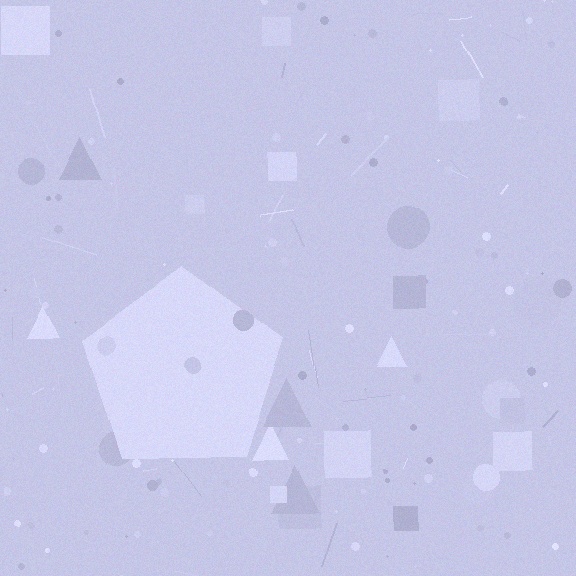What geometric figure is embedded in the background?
A pentagon is embedded in the background.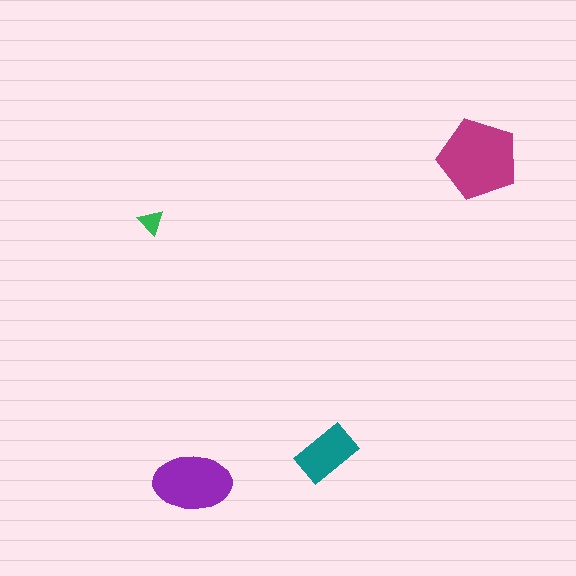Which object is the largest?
The magenta pentagon.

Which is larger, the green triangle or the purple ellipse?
The purple ellipse.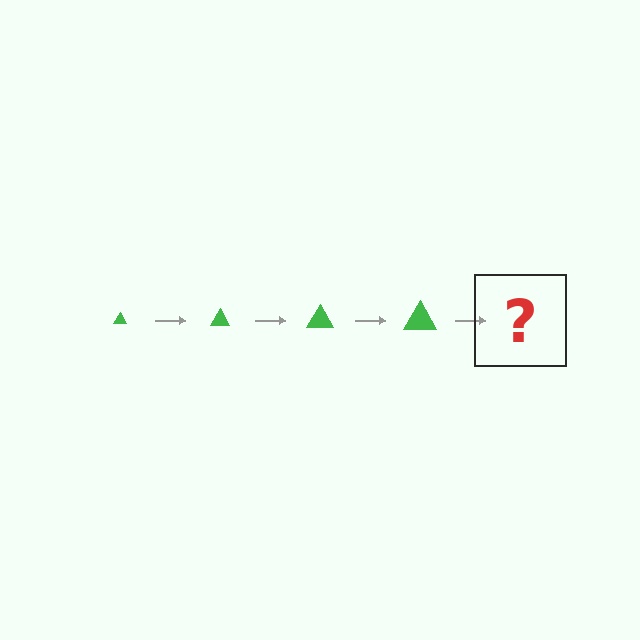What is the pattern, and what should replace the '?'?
The pattern is that the triangle gets progressively larger each step. The '?' should be a green triangle, larger than the previous one.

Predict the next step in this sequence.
The next step is a green triangle, larger than the previous one.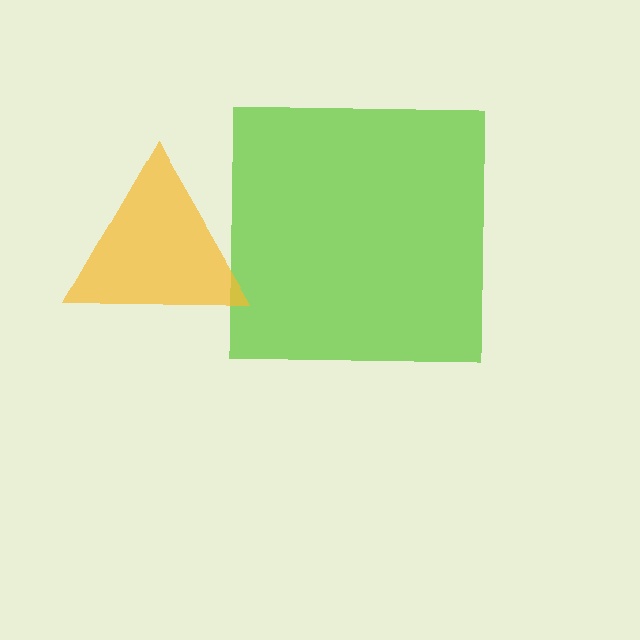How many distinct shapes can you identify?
There are 2 distinct shapes: a lime square, a yellow triangle.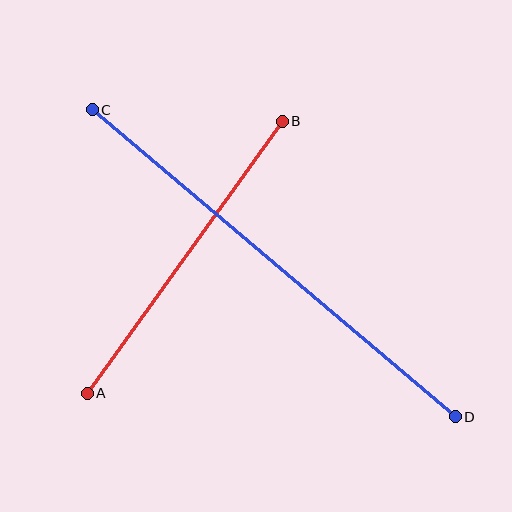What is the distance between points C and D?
The distance is approximately 475 pixels.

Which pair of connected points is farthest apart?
Points C and D are farthest apart.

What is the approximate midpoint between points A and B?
The midpoint is at approximately (185, 257) pixels.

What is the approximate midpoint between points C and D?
The midpoint is at approximately (274, 263) pixels.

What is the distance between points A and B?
The distance is approximately 334 pixels.